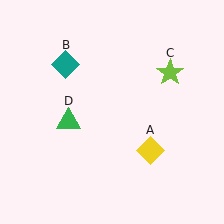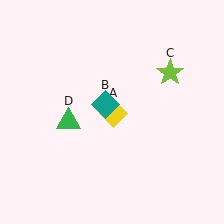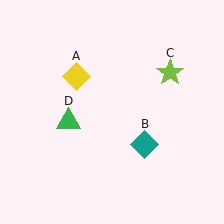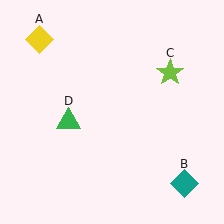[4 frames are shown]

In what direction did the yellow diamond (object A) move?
The yellow diamond (object A) moved up and to the left.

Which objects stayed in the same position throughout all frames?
Lime star (object C) and green triangle (object D) remained stationary.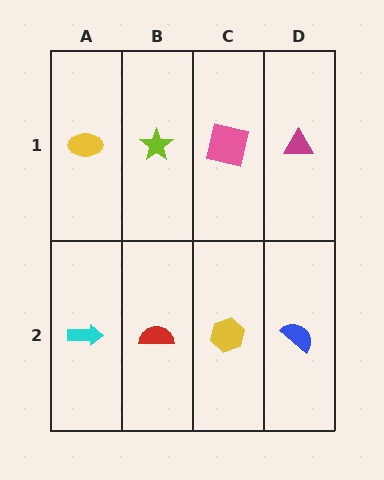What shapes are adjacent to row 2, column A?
A yellow ellipse (row 1, column A), a red semicircle (row 2, column B).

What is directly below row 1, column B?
A red semicircle.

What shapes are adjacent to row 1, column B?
A red semicircle (row 2, column B), a yellow ellipse (row 1, column A), a pink square (row 1, column C).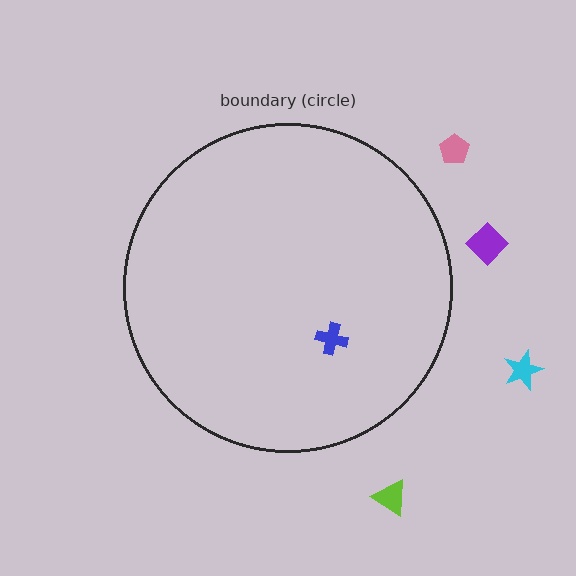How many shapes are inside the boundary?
1 inside, 4 outside.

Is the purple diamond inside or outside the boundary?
Outside.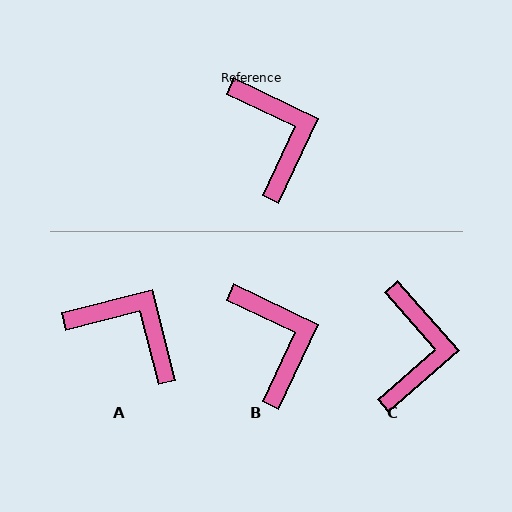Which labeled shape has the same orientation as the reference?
B.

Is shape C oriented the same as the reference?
No, it is off by about 23 degrees.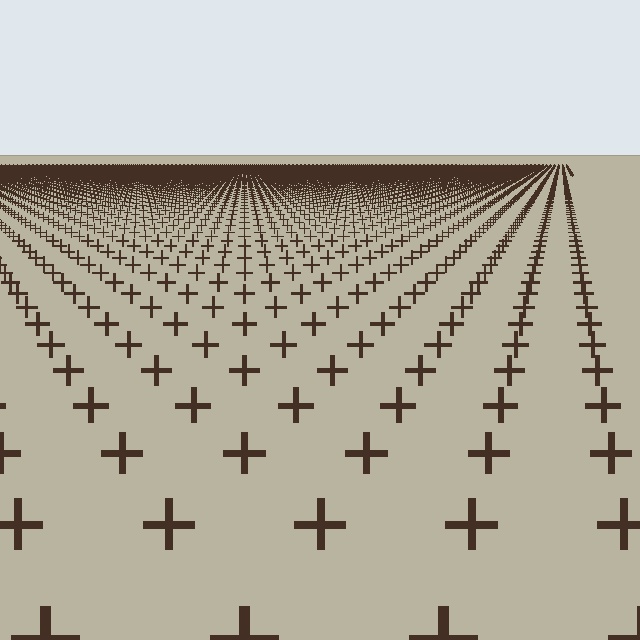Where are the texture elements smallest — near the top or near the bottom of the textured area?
Near the top.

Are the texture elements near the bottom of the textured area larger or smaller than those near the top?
Larger. Near the bottom, elements are closer to the viewer and appear at a bigger on-screen size.